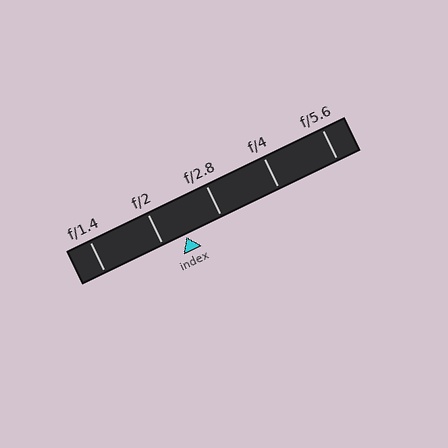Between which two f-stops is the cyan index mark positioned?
The index mark is between f/2 and f/2.8.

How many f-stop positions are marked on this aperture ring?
There are 5 f-stop positions marked.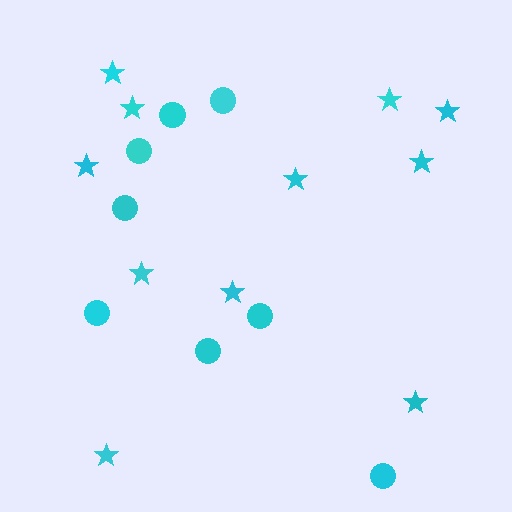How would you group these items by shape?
There are 2 groups: one group of stars (11) and one group of circles (8).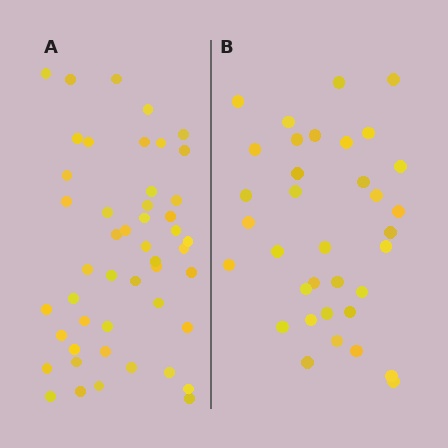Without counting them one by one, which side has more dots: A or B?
Region A (the left region) has more dots.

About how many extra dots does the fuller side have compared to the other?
Region A has approximately 15 more dots than region B.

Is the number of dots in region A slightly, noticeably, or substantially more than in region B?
Region A has noticeably more, but not dramatically so. The ratio is roughly 1.4 to 1.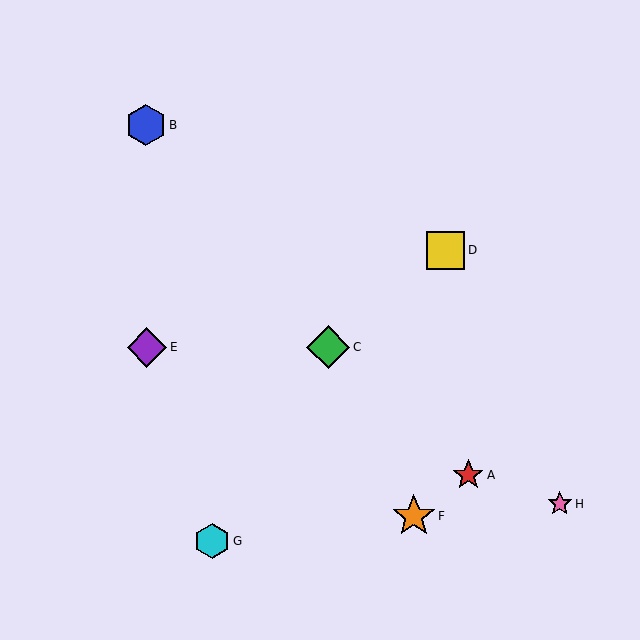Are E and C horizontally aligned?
Yes, both are at y≈347.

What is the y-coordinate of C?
Object C is at y≈347.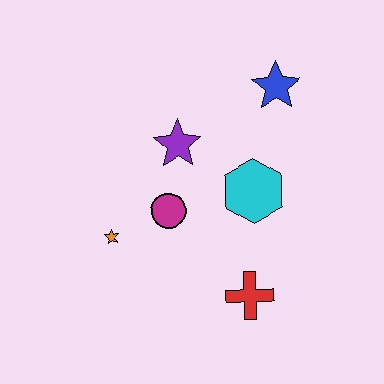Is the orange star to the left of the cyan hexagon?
Yes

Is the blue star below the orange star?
No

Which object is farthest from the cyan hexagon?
The orange star is farthest from the cyan hexagon.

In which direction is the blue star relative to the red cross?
The blue star is above the red cross.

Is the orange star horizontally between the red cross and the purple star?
No